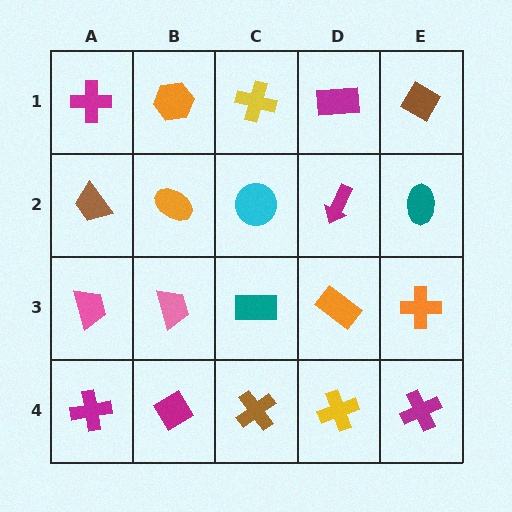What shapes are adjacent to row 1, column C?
A cyan circle (row 2, column C), an orange hexagon (row 1, column B), a magenta rectangle (row 1, column D).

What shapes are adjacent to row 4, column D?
An orange rectangle (row 3, column D), a brown cross (row 4, column C), a magenta cross (row 4, column E).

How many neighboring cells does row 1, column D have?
3.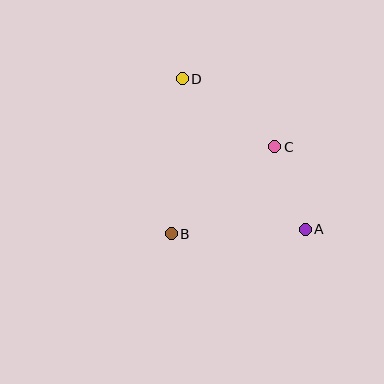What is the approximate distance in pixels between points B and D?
The distance between B and D is approximately 155 pixels.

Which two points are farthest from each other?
Points A and D are farthest from each other.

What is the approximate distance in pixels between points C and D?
The distance between C and D is approximately 115 pixels.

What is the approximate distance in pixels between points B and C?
The distance between B and C is approximately 135 pixels.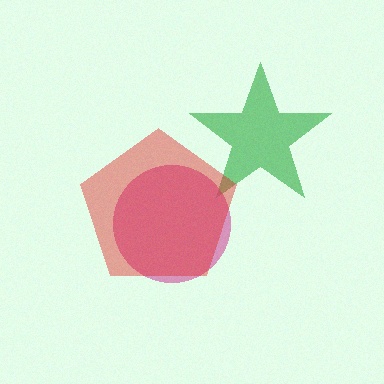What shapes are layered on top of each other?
The layered shapes are: a green star, a magenta circle, a red pentagon.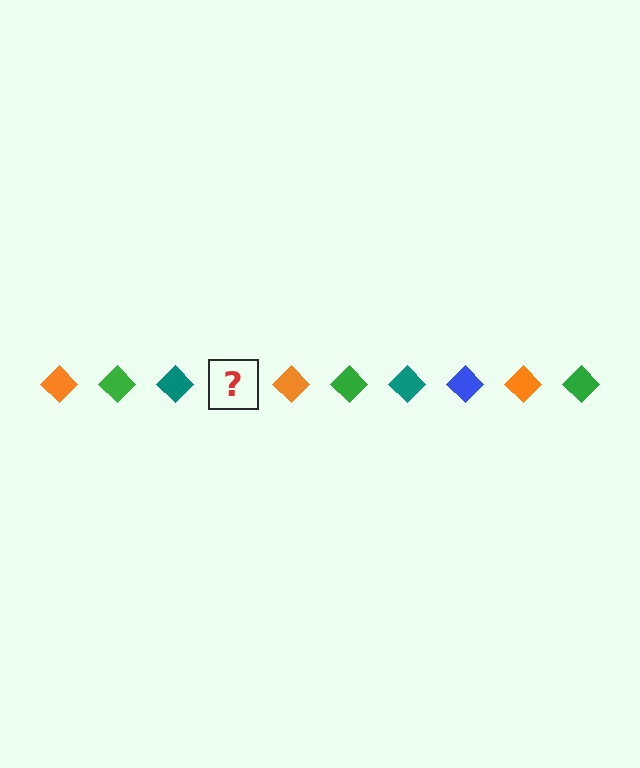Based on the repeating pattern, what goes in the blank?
The blank should be a blue diamond.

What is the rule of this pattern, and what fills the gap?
The rule is that the pattern cycles through orange, green, teal, blue diamonds. The gap should be filled with a blue diamond.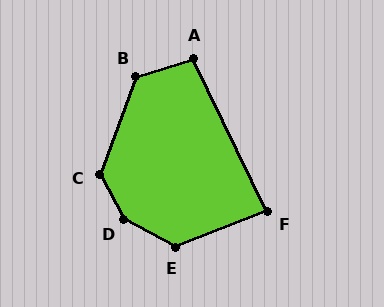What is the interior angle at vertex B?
Approximately 128 degrees (obtuse).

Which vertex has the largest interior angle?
D, at approximately 146 degrees.